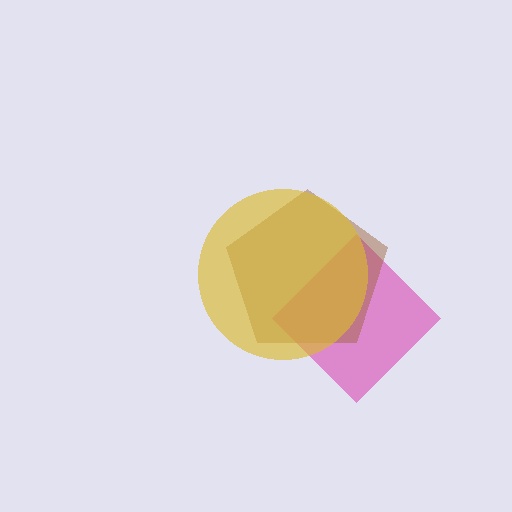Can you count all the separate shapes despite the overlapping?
Yes, there are 3 separate shapes.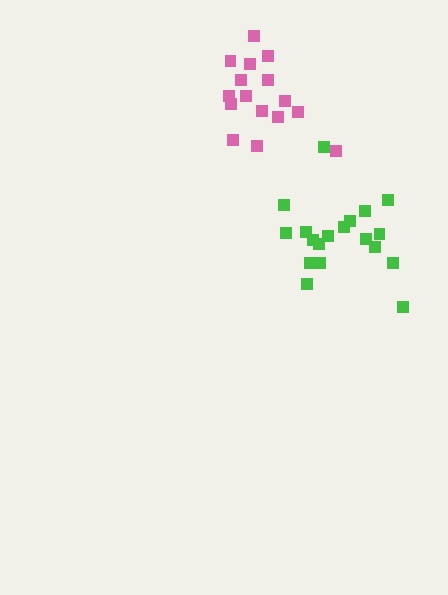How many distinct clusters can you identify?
There are 2 distinct clusters.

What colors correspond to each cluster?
The clusters are colored: pink, green.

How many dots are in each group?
Group 1: 16 dots, Group 2: 19 dots (35 total).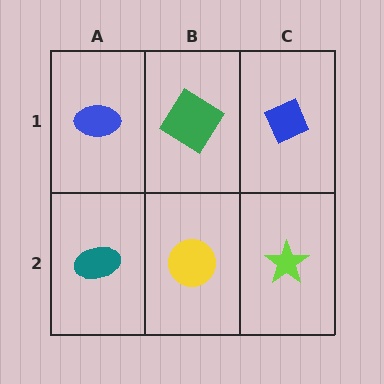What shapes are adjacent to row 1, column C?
A lime star (row 2, column C), a green diamond (row 1, column B).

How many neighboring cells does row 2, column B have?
3.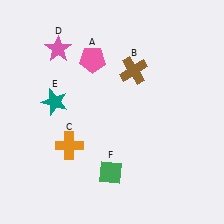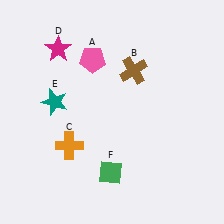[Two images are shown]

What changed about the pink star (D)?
In Image 1, D is pink. In Image 2, it changed to magenta.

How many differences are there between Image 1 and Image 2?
There is 1 difference between the two images.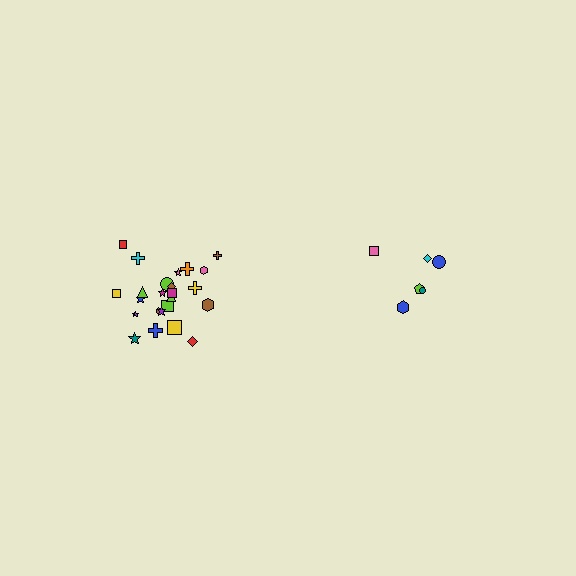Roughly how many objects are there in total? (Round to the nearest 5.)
Roughly 30 objects in total.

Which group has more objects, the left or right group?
The left group.